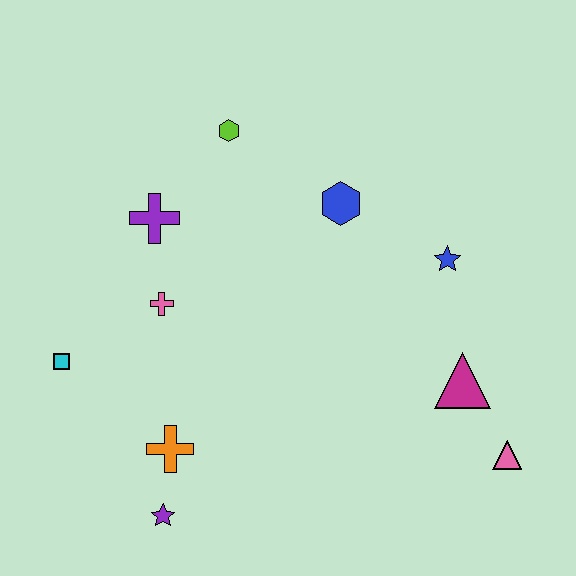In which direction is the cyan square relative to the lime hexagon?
The cyan square is below the lime hexagon.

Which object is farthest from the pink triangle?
The cyan square is farthest from the pink triangle.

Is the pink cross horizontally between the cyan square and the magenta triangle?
Yes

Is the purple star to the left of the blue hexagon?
Yes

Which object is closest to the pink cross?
The purple cross is closest to the pink cross.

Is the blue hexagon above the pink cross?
Yes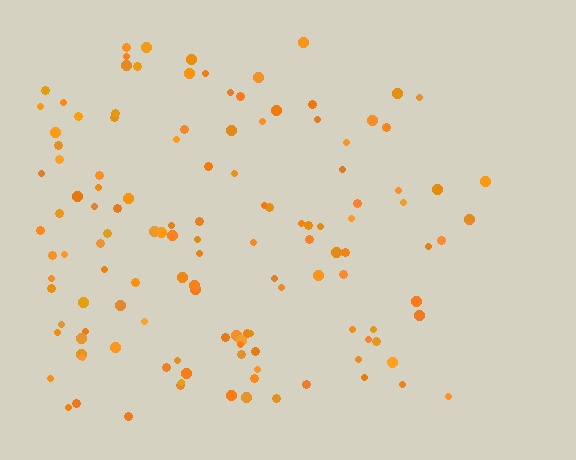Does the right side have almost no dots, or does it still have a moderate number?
Still a moderate number, just noticeably fewer than the left.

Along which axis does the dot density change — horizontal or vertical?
Horizontal.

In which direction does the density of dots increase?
From right to left, with the left side densest.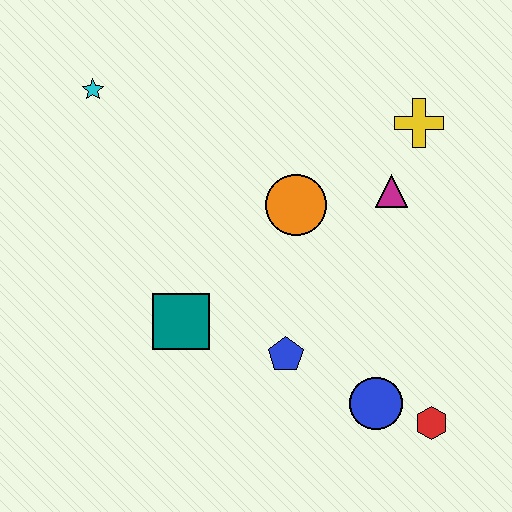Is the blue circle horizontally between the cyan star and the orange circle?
No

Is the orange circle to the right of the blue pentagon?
Yes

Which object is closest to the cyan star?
The orange circle is closest to the cyan star.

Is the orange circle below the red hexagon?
No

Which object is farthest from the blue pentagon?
The cyan star is farthest from the blue pentagon.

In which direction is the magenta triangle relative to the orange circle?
The magenta triangle is to the right of the orange circle.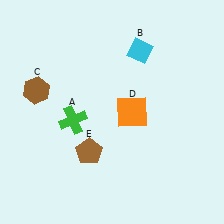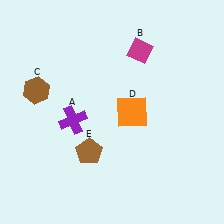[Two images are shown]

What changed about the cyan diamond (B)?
In Image 1, B is cyan. In Image 2, it changed to magenta.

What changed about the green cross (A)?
In Image 1, A is green. In Image 2, it changed to purple.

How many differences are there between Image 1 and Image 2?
There are 2 differences between the two images.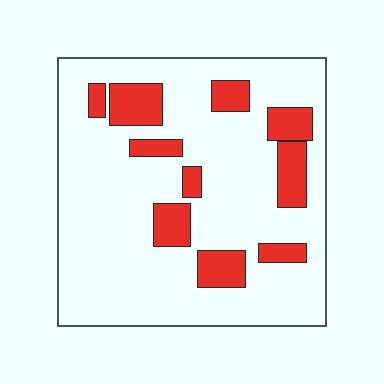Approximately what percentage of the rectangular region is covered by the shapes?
Approximately 20%.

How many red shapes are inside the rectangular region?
10.